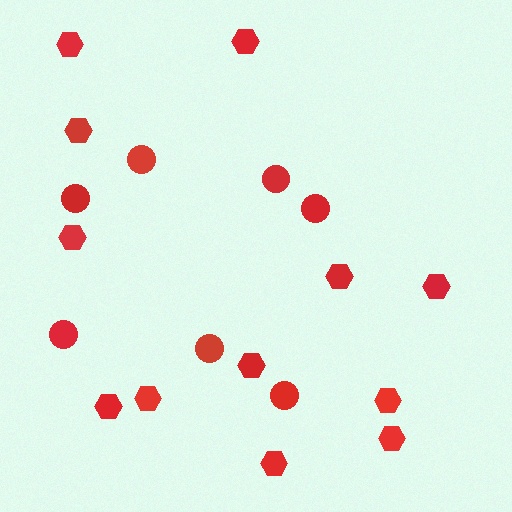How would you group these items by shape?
There are 2 groups: one group of circles (7) and one group of hexagons (12).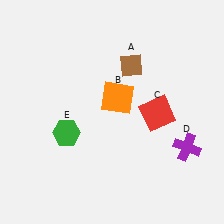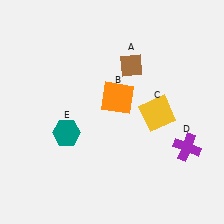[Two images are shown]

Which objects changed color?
C changed from red to yellow. E changed from green to teal.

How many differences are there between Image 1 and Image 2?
There are 2 differences between the two images.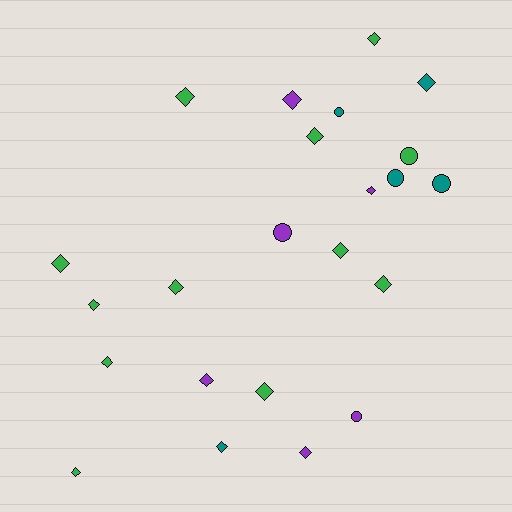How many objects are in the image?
There are 23 objects.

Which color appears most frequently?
Green, with 12 objects.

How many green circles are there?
There is 1 green circle.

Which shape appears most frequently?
Diamond, with 17 objects.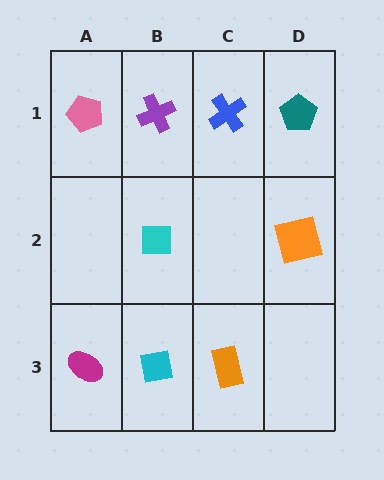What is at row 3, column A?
A magenta ellipse.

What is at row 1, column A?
A pink pentagon.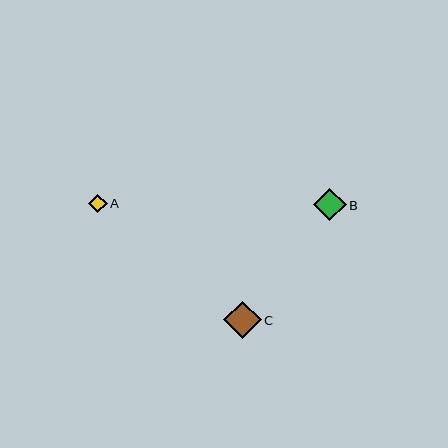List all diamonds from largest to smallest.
From largest to smallest: C, B, A.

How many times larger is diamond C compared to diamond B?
Diamond C is approximately 1.2 times the size of diamond B.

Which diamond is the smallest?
Diamond A is the smallest with a size of approximately 19 pixels.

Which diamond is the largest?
Diamond C is the largest with a size of approximately 38 pixels.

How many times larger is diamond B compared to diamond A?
Diamond B is approximately 1.7 times the size of diamond A.